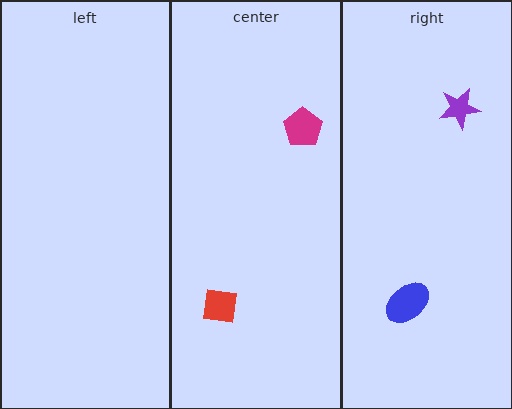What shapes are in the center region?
The red square, the magenta pentagon.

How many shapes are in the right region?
2.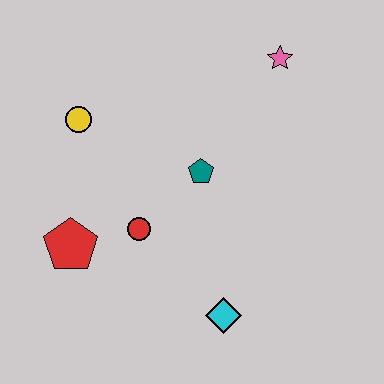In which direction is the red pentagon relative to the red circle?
The red pentagon is to the left of the red circle.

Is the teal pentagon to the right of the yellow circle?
Yes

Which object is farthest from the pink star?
The red pentagon is farthest from the pink star.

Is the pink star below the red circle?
No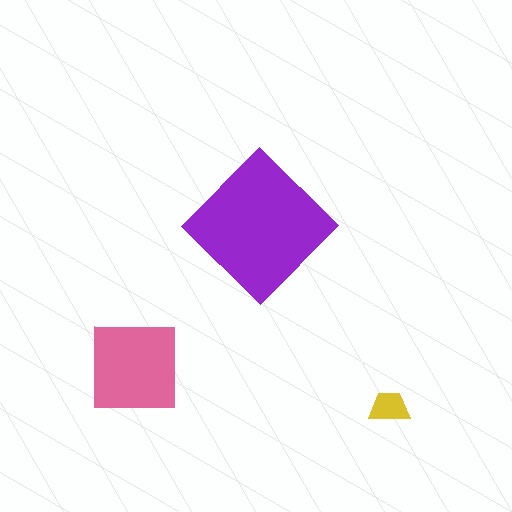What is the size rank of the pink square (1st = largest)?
2nd.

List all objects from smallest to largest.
The yellow trapezoid, the pink square, the purple diamond.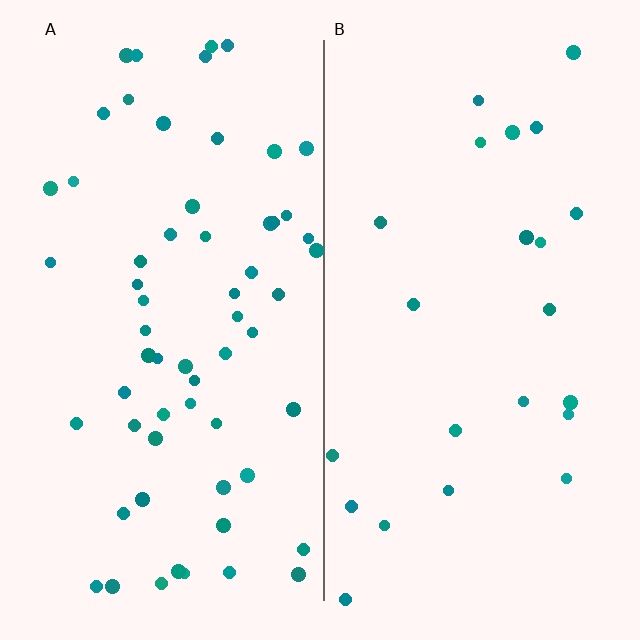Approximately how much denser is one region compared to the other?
Approximately 2.6× — region A over region B.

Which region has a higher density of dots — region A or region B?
A (the left).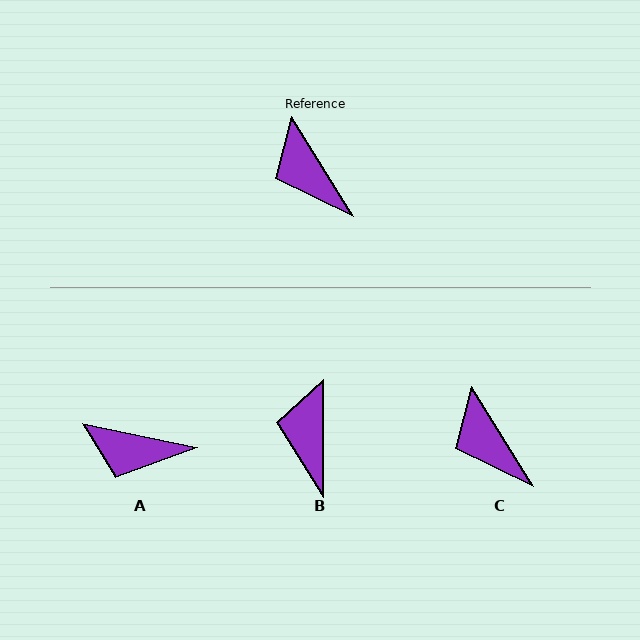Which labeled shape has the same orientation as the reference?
C.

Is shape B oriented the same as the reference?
No, it is off by about 32 degrees.